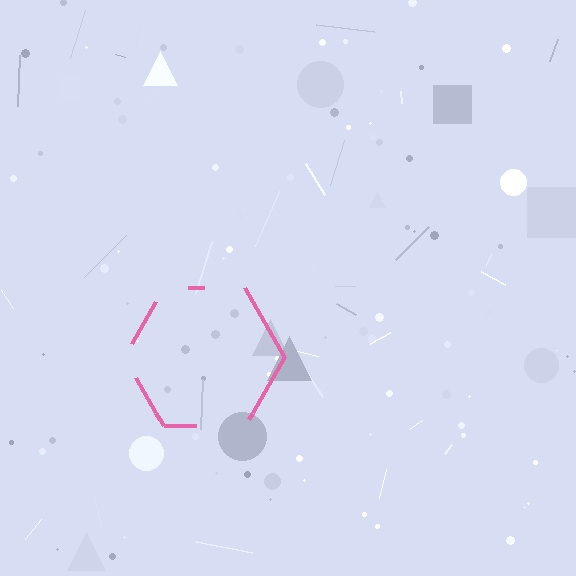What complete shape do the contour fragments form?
The contour fragments form a hexagon.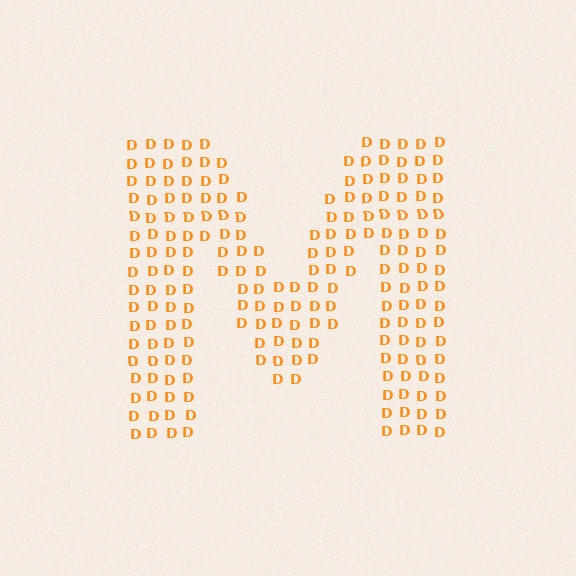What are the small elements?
The small elements are letter D's.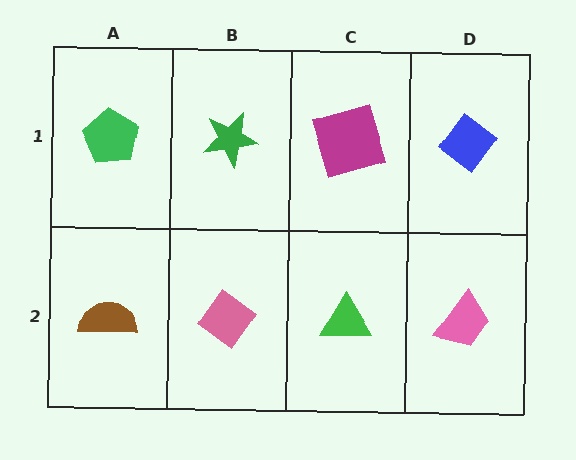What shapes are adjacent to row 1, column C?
A green triangle (row 2, column C), a green star (row 1, column B), a blue diamond (row 1, column D).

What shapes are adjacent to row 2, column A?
A green pentagon (row 1, column A), a pink diamond (row 2, column B).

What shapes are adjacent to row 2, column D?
A blue diamond (row 1, column D), a green triangle (row 2, column C).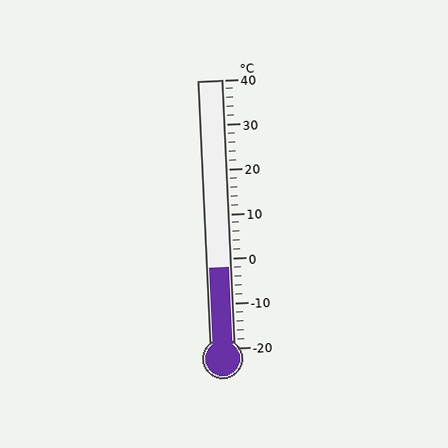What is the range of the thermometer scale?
The thermometer scale ranges from -20°C to 40°C.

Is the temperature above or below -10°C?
The temperature is above -10°C.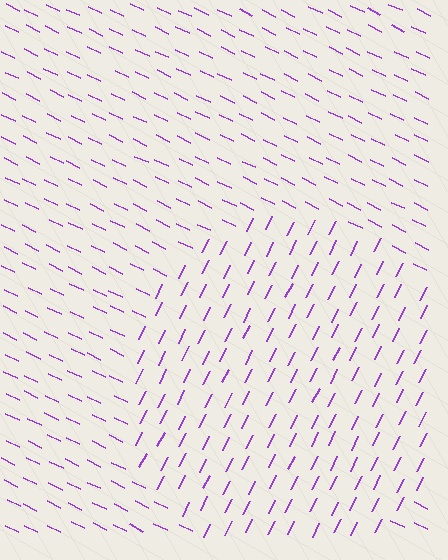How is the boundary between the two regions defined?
The boundary is defined purely by a change in line orientation (approximately 89 degrees difference). All lines are the same color and thickness.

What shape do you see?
I see a circle.